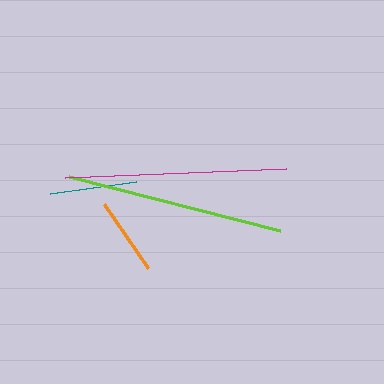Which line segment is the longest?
The magenta line is the longest at approximately 221 pixels.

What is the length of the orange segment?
The orange segment is approximately 78 pixels long.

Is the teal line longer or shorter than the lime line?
The lime line is longer than the teal line.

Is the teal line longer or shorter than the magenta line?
The magenta line is longer than the teal line.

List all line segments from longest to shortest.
From longest to shortest: magenta, lime, teal, orange.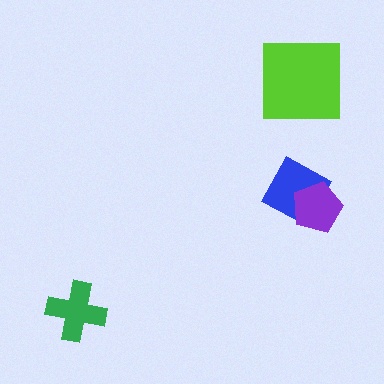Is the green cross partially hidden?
No, no other shape covers it.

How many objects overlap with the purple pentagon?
1 object overlaps with the purple pentagon.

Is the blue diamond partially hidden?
Yes, it is partially covered by another shape.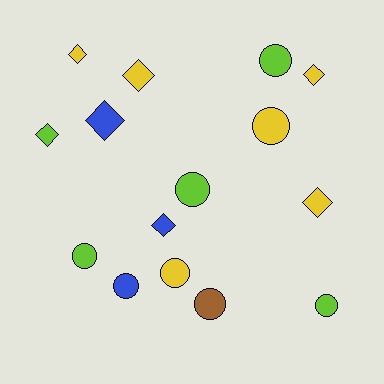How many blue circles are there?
There is 1 blue circle.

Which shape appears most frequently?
Circle, with 8 objects.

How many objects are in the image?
There are 15 objects.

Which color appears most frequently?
Yellow, with 6 objects.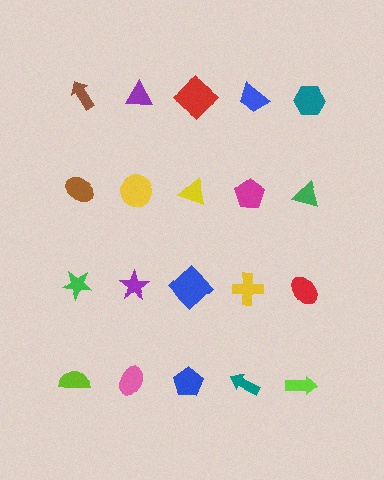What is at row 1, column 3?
A red diamond.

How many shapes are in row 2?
5 shapes.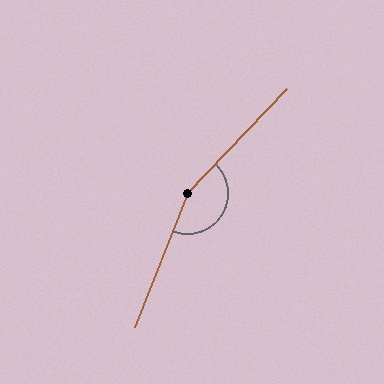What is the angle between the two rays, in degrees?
Approximately 158 degrees.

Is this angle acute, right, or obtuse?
It is obtuse.